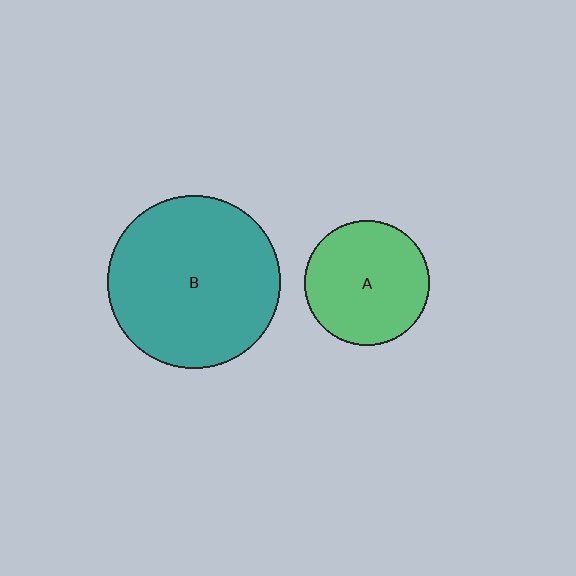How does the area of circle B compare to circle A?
Approximately 1.9 times.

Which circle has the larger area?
Circle B (teal).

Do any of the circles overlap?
No, none of the circles overlap.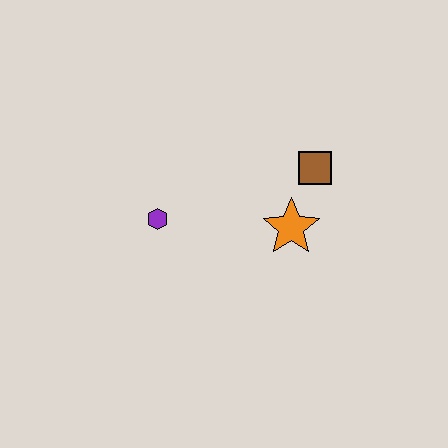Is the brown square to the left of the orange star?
No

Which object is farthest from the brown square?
The purple hexagon is farthest from the brown square.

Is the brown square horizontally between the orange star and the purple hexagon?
No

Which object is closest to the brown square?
The orange star is closest to the brown square.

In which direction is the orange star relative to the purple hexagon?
The orange star is to the right of the purple hexagon.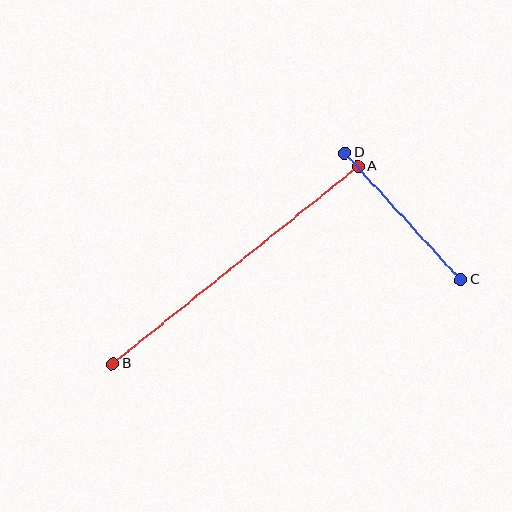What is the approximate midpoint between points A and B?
The midpoint is at approximately (235, 265) pixels.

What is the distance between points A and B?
The distance is approximately 315 pixels.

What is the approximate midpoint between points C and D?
The midpoint is at approximately (403, 216) pixels.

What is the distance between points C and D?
The distance is approximately 172 pixels.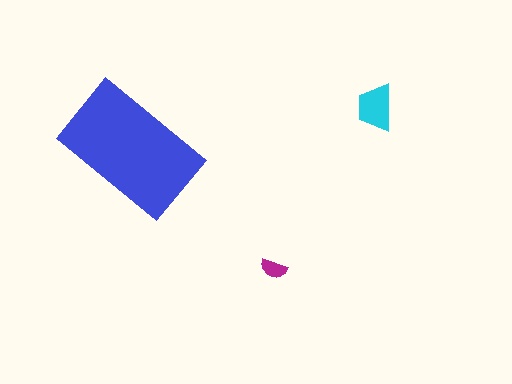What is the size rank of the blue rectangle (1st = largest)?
1st.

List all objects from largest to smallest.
The blue rectangle, the cyan trapezoid, the magenta semicircle.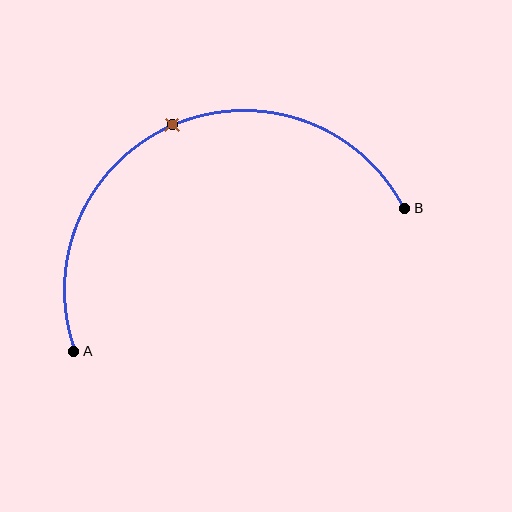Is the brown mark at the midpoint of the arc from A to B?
Yes. The brown mark lies on the arc at equal arc-length from both A and B — it is the arc midpoint.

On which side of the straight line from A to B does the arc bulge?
The arc bulges above the straight line connecting A and B.